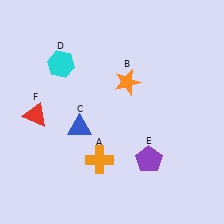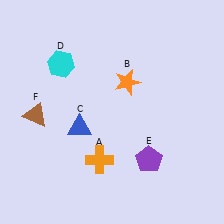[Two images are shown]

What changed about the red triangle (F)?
In Image 1, F is red. In Image 2, it changed to brown.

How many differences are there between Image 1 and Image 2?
There is 1 difference between the two images.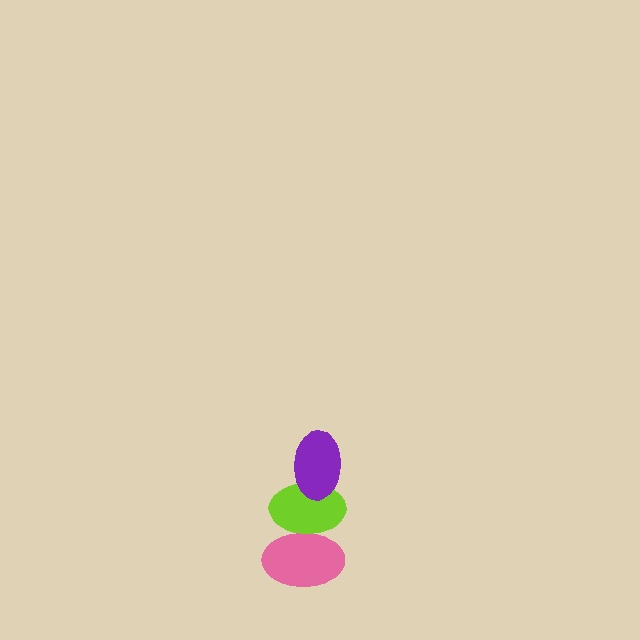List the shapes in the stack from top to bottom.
From top to bottom: the purple ellipse, the lime ellipse, the pink ellipse.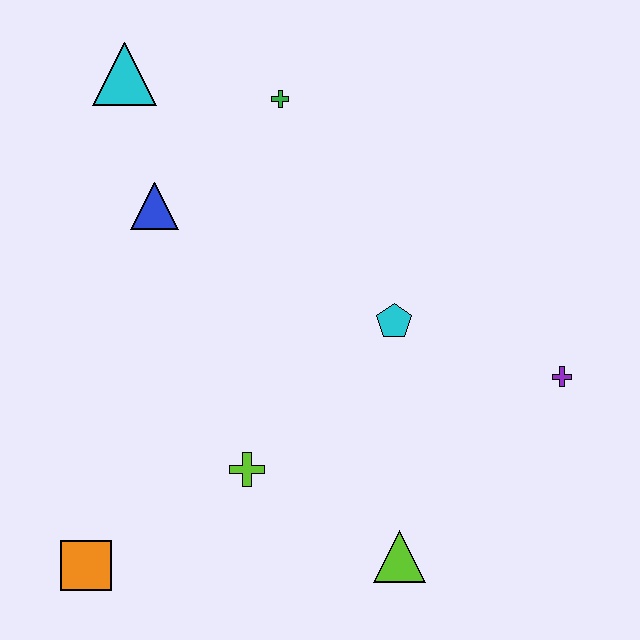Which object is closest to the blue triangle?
The cyan triangle is closest to the blue triangle.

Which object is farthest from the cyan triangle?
The lime triangle is farthest from the cyan triangle.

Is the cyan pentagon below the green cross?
Yes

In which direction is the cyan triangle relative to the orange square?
The cyan triangle is above the orange square.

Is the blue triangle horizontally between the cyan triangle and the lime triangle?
Yes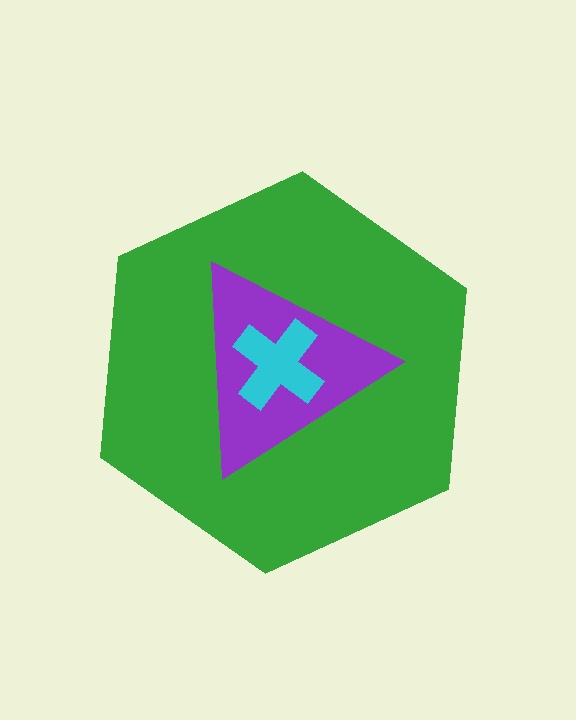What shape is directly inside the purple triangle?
The cyan cross.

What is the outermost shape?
The green hexagon.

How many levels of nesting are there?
3.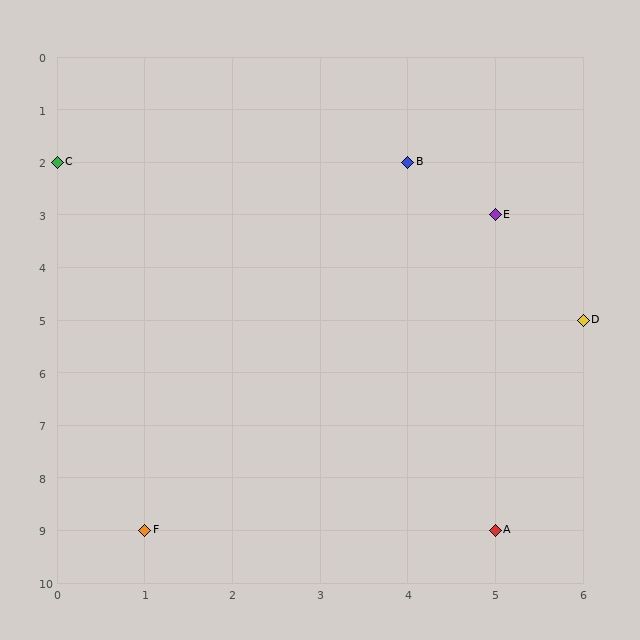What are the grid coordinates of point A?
Point A is at grid coordinates (5, 9).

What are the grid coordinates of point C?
Point C is at grid coordinates (0, 2).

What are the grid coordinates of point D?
Point D is at grid coordinates (6, 5).